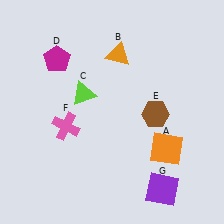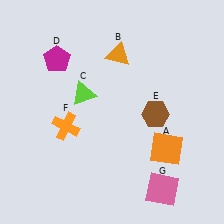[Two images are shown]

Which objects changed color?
F changed from pink to orange. G changed from purple to pink.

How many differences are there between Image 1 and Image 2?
There are 2 differences between the two images.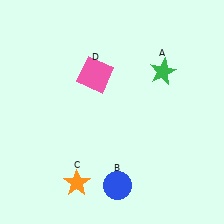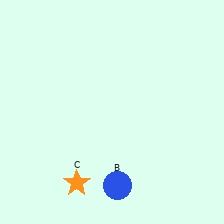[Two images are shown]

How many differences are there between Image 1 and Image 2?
There are 2 differences between the two images.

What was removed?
The green star (A), the pink square (D) were removed in Image 2.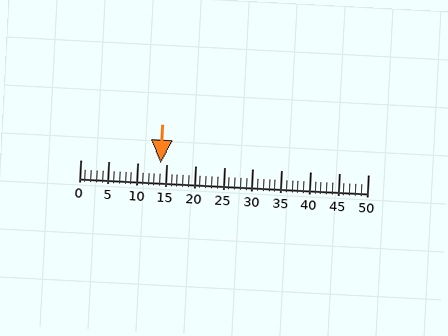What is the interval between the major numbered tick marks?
The major tick marks are spaced 5 units apart.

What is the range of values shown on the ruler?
The ruler shows values from 0 to 50.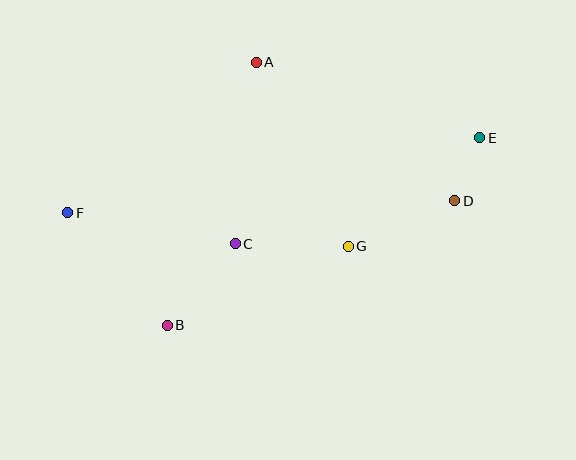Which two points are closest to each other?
Points D and E are closest to each other.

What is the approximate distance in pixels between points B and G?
The distance between B and G is approximately 198 pixels.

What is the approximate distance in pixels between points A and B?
The distance between A and B is approximately 278 pixels.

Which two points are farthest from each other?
Points E and F are farthest from each other.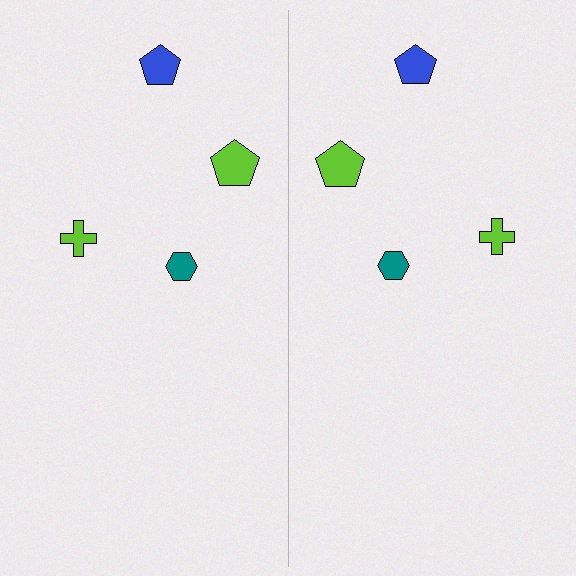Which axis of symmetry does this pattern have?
The pattern has a vertical axis of symmetry running through the center of the image.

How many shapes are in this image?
There are 8 shapes in this image.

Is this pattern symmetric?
Yes, this pattern has bilateral (reflection) symmetry.